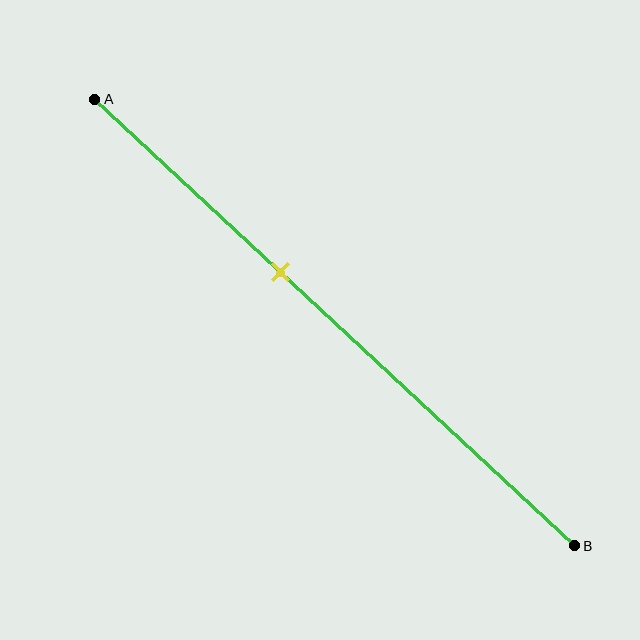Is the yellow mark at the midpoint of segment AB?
No, the mark is at about 40% from A, not at the 50% midpoint.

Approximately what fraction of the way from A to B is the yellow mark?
The yellow mark is approximately 40% of the way from A to B.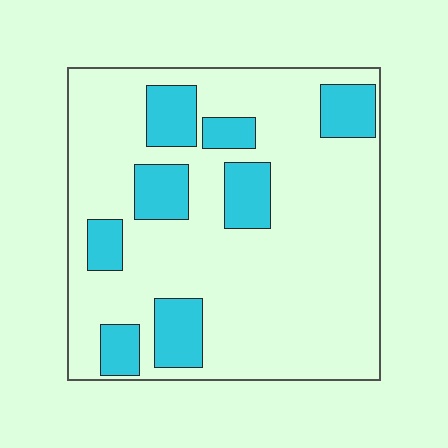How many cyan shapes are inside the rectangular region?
8.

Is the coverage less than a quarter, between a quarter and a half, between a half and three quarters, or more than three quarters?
Less than a quarter.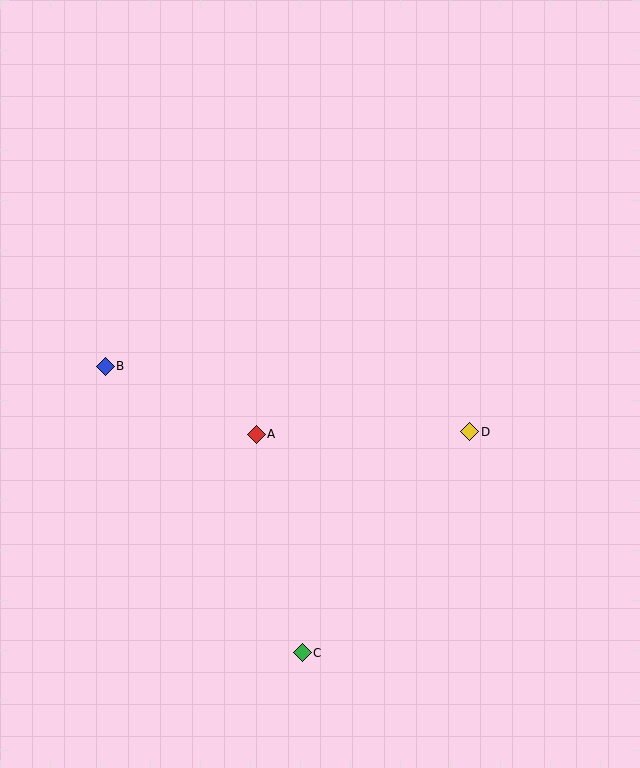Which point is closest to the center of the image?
Point A at (256, 434) is closest to the center.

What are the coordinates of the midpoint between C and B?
The midpoint between C and B is at (204, 509).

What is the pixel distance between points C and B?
The distance between C and B is 348 pixels.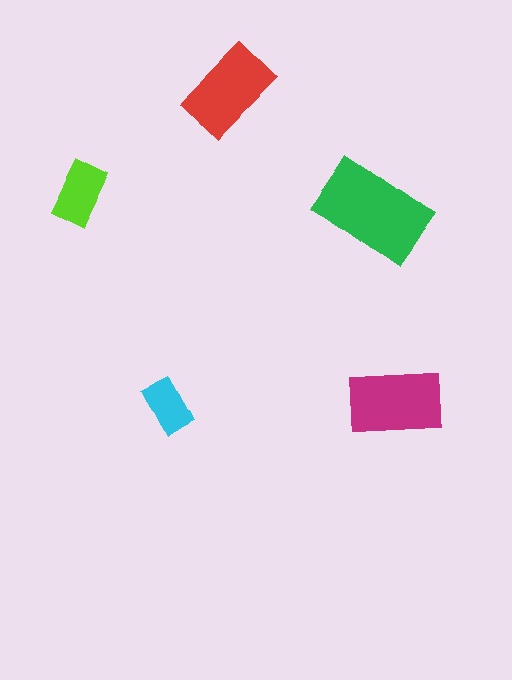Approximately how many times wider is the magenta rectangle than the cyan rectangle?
About 1.5 times wider.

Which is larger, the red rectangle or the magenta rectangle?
The magenta one.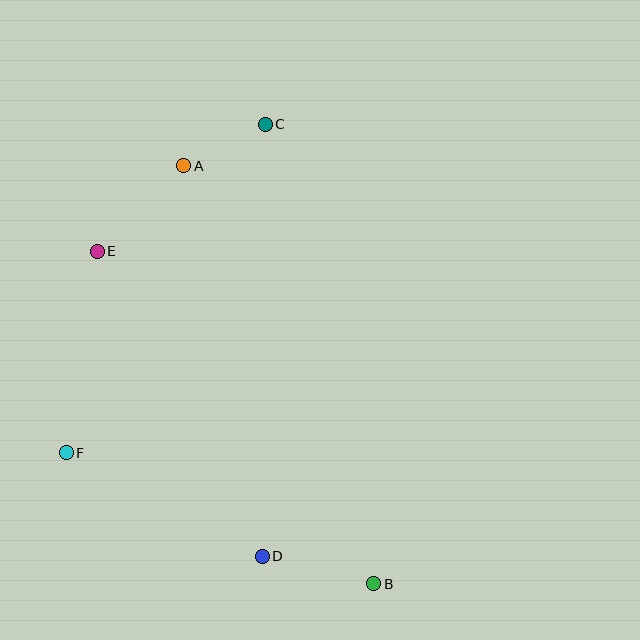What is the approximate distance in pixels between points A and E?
The distance between A and E is approximately 122 pixels.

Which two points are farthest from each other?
Points B and C are farthest from each other.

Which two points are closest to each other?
Points A and C are closest to each other.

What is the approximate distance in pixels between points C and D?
The distance between C and D is approximately 432 pixels.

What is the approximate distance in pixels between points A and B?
The distance between A and B is approximately 459 pixels.